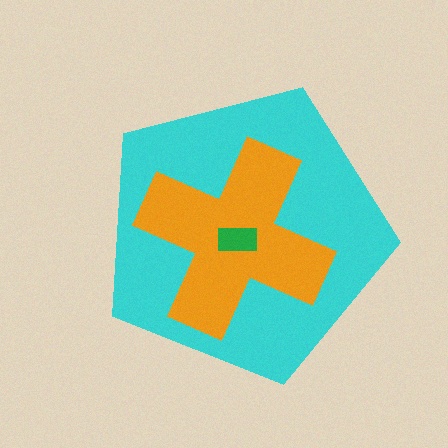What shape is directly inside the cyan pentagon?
The orange cross.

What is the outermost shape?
The cyan pentagon.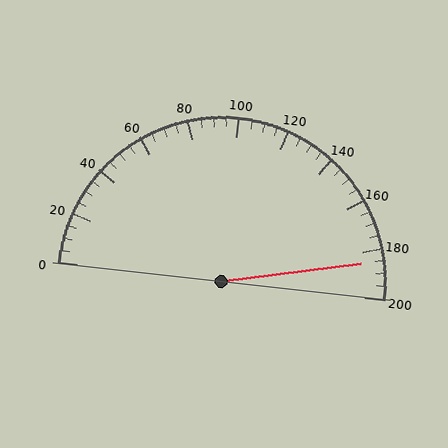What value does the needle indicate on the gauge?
The needle indicates approximately 185.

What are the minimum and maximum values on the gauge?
The gauge ranges from 0 to 200.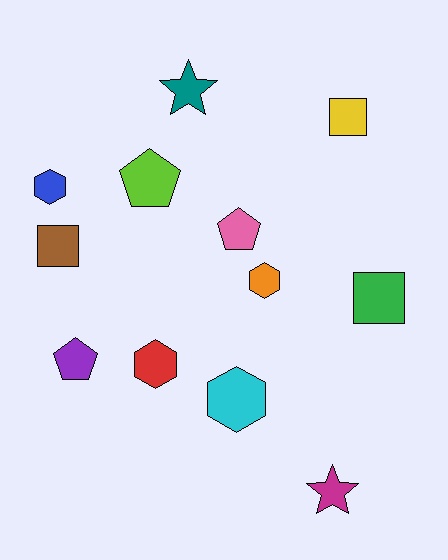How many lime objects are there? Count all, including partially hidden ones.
There is 1 lime object.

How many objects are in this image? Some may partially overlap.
There are 12 objects.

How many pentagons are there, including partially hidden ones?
There are 3 pentagons.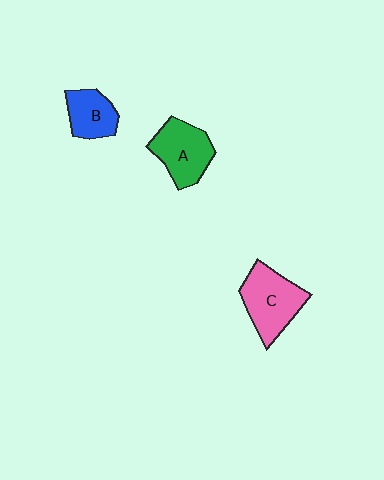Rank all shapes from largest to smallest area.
From largest to smallest: C (pink), A (green), B (blue).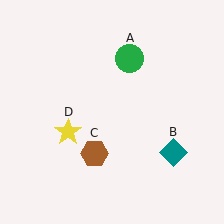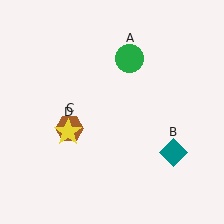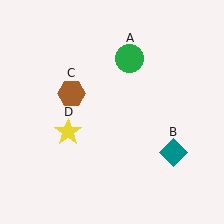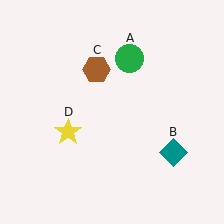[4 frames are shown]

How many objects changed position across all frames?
1 object changed position: brown hexagon (object C).